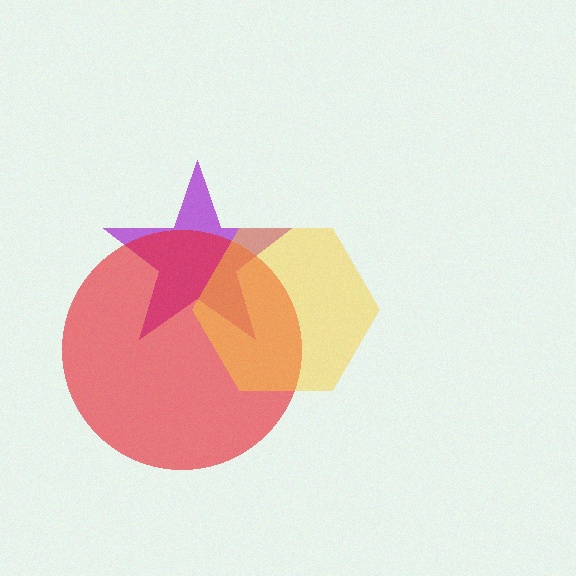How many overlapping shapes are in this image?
There are 3 overlapping shapes in the image.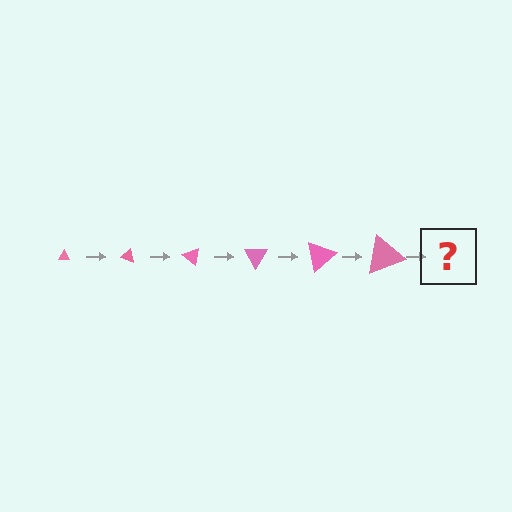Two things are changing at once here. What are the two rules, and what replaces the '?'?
The two rules are that the triangle grows larger each step and it rotates 20 degrees each step. The '?' should be a triangle, larger than the previous one and rotated 120 degrees from the start.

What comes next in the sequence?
The next element should be a triangle, larger than the previous one and rotated 120 degrees from the start.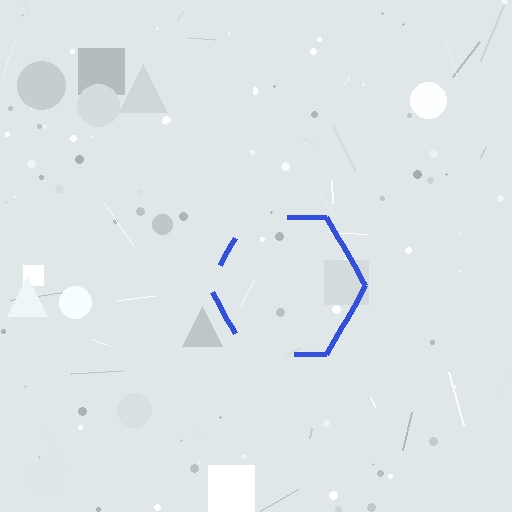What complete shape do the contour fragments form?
The contour fragments form a hexagon.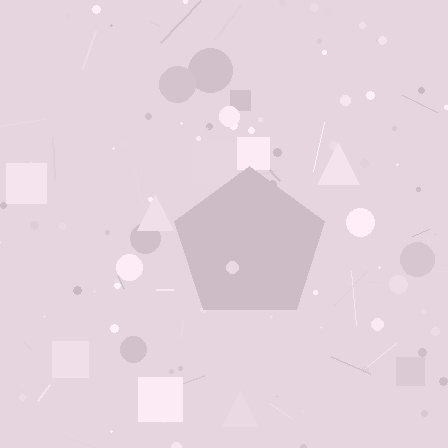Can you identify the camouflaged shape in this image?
The camouflaged shape is a pentagon.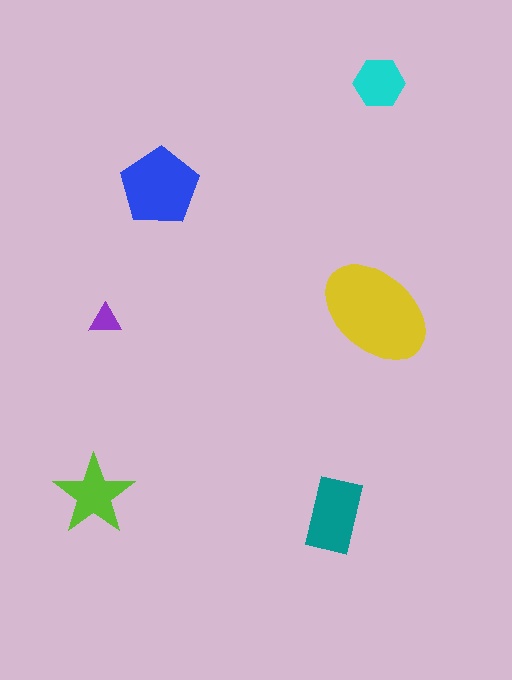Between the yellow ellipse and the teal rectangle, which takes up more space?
The yellow ellipse.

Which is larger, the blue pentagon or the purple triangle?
The blue pentagon.